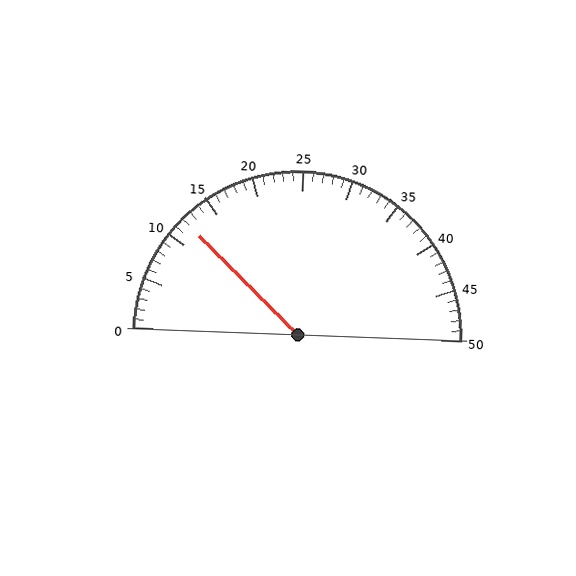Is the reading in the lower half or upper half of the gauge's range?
The reading is in the lower half of the range (0 to 50).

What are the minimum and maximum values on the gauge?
The gauge ranges from 0 to 50.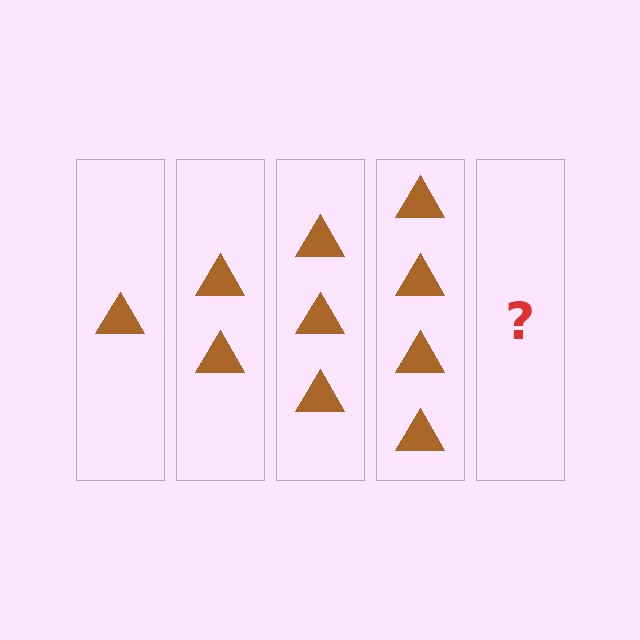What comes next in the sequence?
The next element should be 5 triangles.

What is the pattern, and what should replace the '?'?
The pattern is that each step adds one more triangle. The '?' should be 5 triangles.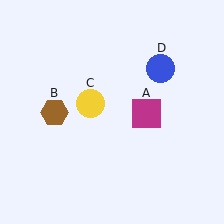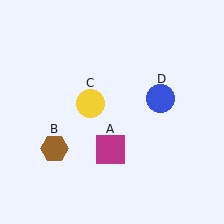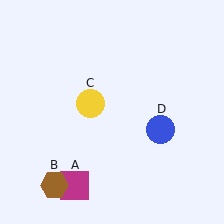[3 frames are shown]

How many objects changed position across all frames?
3 objects changed position: magenta square (object A), brown hexagon (object B), blue circle (object D).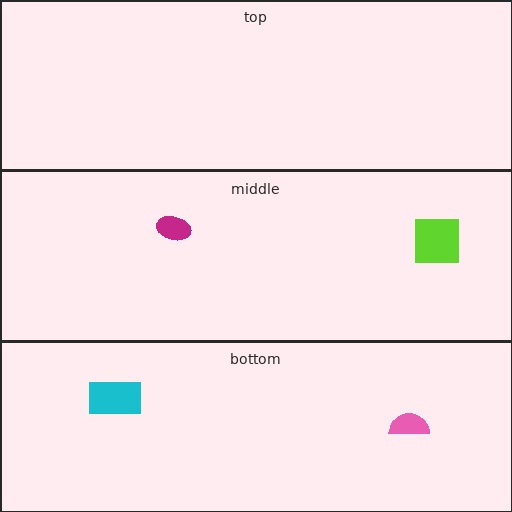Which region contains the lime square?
The middle region.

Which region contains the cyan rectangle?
The bottom region.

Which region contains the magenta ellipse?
The middle region.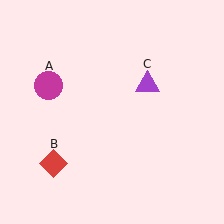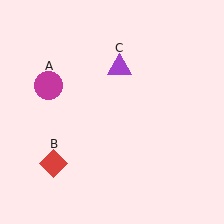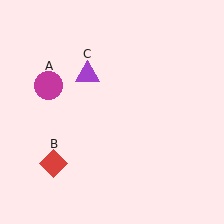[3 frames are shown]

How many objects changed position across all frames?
1 object changed position: purple triangle (object C).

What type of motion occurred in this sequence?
The purple triangle (object C) rotated counterclockwise around the center of the scene.